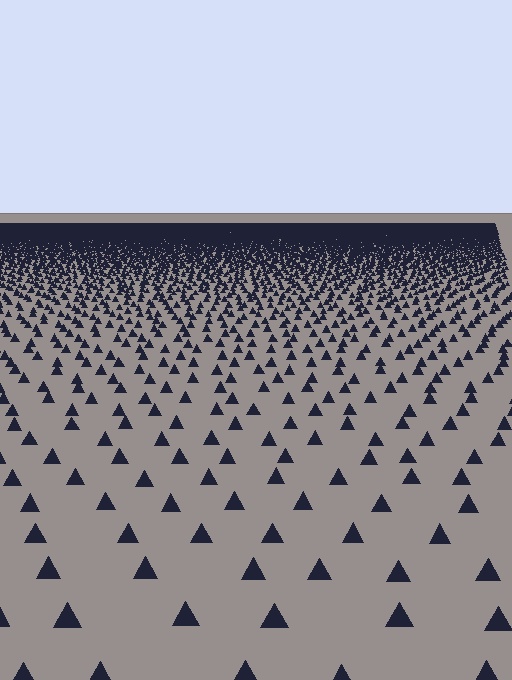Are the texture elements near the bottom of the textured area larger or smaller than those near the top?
Larger. Near the bottom, elements are closer to the viewer and appear at a bigger on-screen size.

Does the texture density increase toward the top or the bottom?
Density increases toward the top.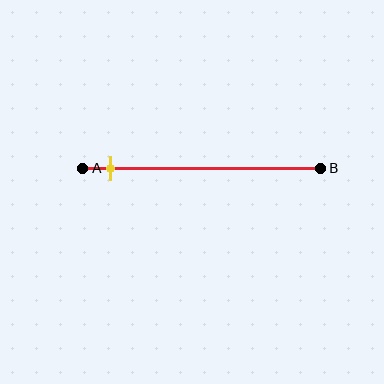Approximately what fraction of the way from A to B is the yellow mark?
The yellow mark is approximately 10% of the way from A to B.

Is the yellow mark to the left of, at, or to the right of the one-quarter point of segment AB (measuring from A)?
The yellow mark is to the left of the one-quarter point of segment AB.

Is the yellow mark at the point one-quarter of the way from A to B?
No, the mark is at about 10% from A, not at the 25% one-quarter point.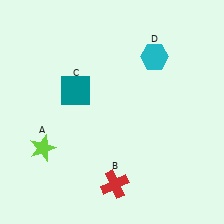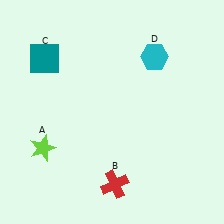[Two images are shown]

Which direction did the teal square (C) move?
The teal square (C) moved up.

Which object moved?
The teal square (C) moved up.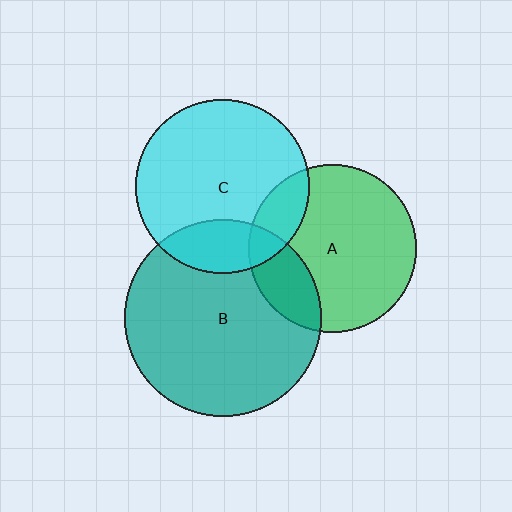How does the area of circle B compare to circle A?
Approximately 1.4 times.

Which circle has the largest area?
Circle B (teal).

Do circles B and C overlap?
Yes.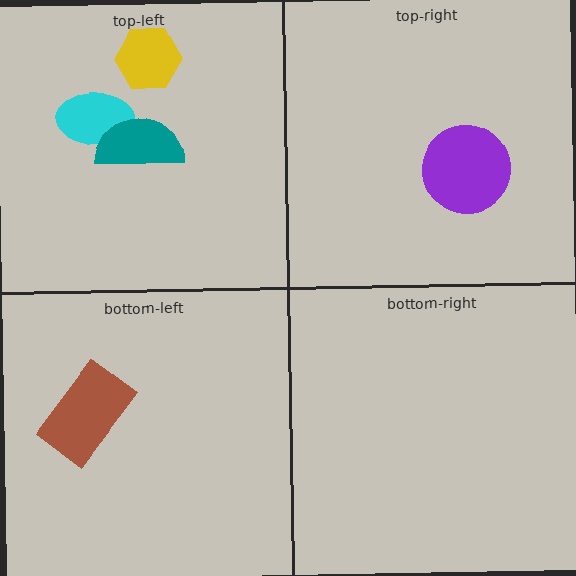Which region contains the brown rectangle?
The bottom-left region.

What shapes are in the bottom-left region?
The brown rectangle.